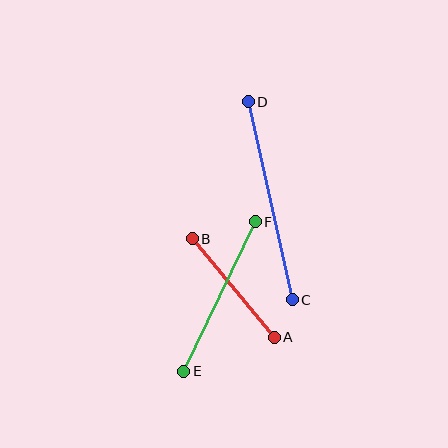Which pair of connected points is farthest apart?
Points C and D are farthest apart.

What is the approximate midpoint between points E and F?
The midpoint is at approximately (219, 296) pixels.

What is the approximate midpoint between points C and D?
The midpoint is at approximately (270, 201) pixels.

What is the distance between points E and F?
The distance is approximately 166 pixels.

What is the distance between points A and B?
The distance is approximately 128 pixels.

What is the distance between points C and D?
The distance is approximately 202 pixels.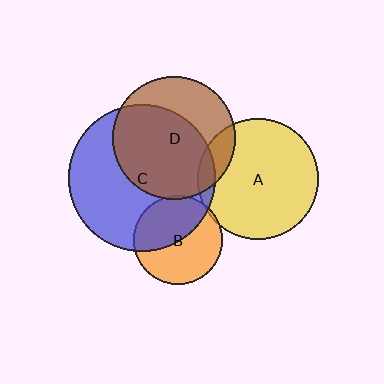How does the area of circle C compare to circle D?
Approximately 1.4 times.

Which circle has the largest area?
Circle C (blue).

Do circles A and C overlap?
Yes.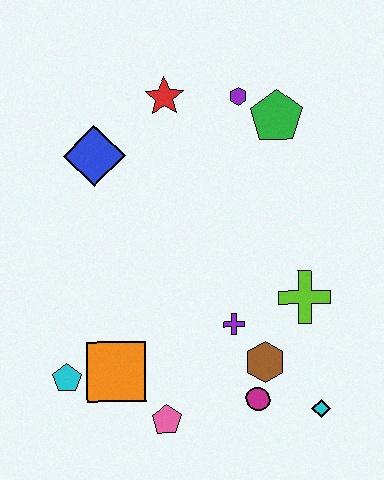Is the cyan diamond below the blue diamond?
Yes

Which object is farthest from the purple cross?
The red star is farthest from the purple cross.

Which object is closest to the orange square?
The cyan pentagon is closest to the orange square.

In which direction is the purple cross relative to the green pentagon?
The purple cross is below the green pentagon.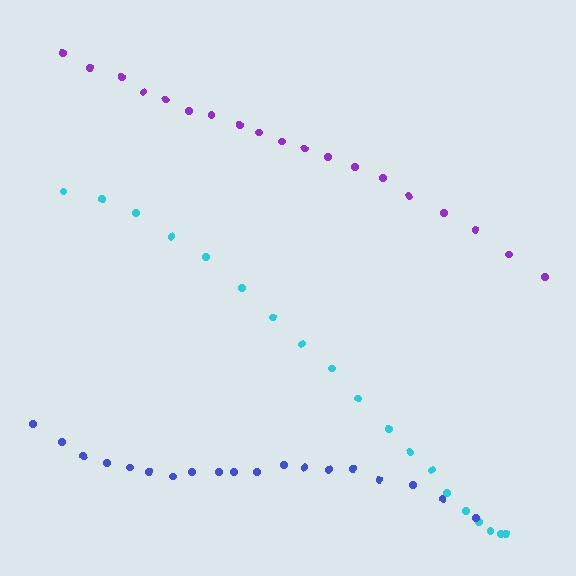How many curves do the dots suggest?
There are 3 distinct paths.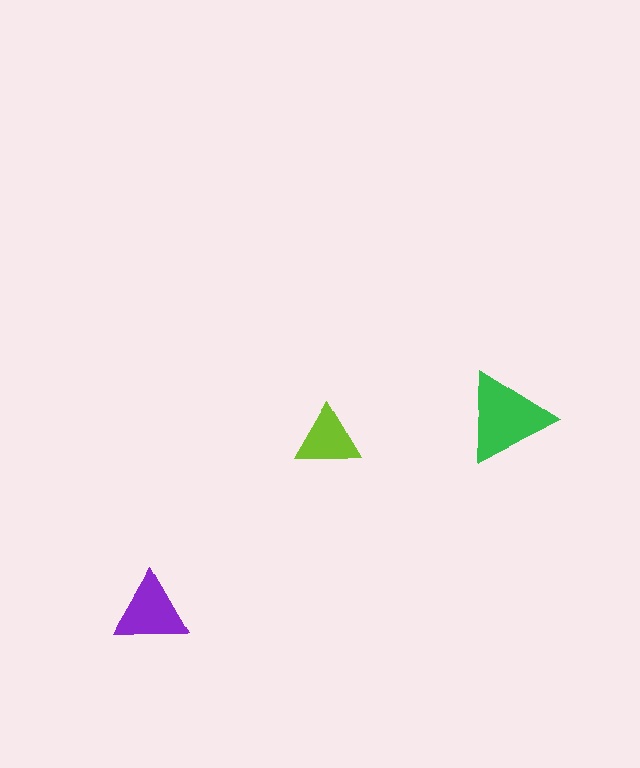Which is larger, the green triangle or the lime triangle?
The green one.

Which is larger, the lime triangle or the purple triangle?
The purple one.